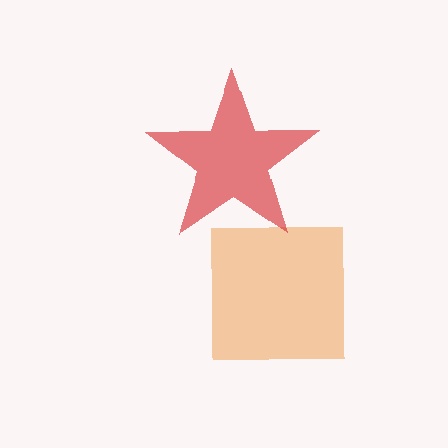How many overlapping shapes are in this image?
There are 2 overlapping shapes in the image.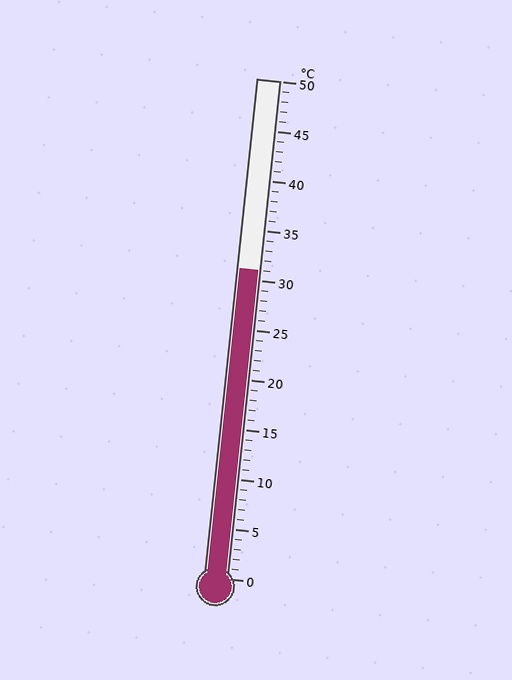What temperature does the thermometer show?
The thermometer shows approximately 31°C.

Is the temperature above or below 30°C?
The temperature is above 30°C.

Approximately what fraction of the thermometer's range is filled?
The thermometer is filled to approximately 60% of its range.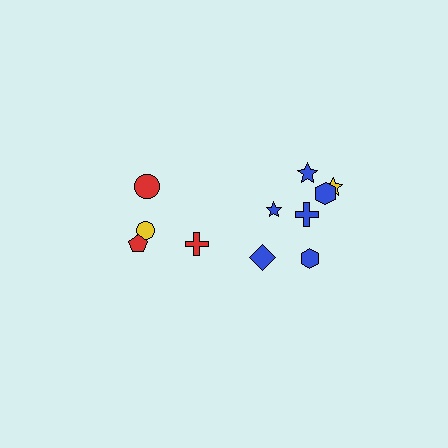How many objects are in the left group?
There are 4 objects.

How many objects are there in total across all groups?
There are 11 objects.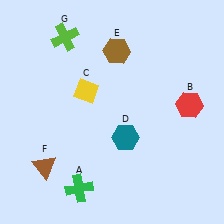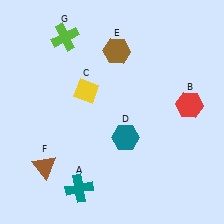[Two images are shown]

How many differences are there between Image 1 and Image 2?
There is 1 difference between the two images.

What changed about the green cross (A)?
In Image 1, A is green. In Image 2, it changed to teal.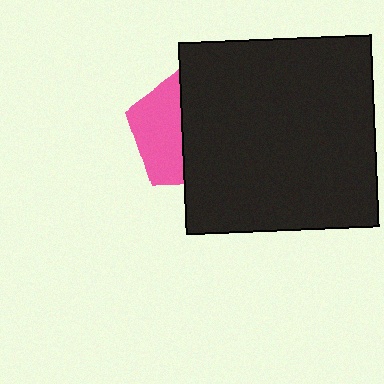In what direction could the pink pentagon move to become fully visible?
The pink pentagon could move left. That would shift it out from behind the black square entirely.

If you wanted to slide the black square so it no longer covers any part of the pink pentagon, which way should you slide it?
Slide it right — that is the most direct way to separate the two shapes.